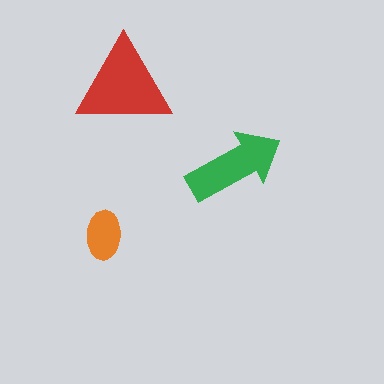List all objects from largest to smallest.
The red triangle, the green arrow, the orange ellipse.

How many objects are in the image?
There are 3 objects in the image.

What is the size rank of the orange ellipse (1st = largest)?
3rd.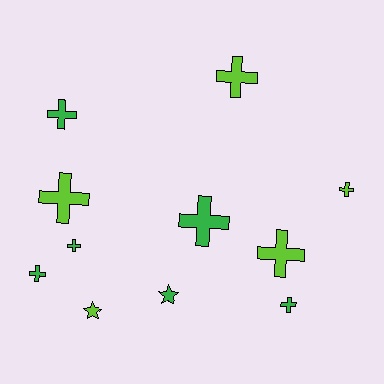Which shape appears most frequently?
Cross, with 9 objects.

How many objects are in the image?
There are 11 objects.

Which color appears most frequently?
Green, with 6 objects.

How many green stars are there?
There is 1 green star.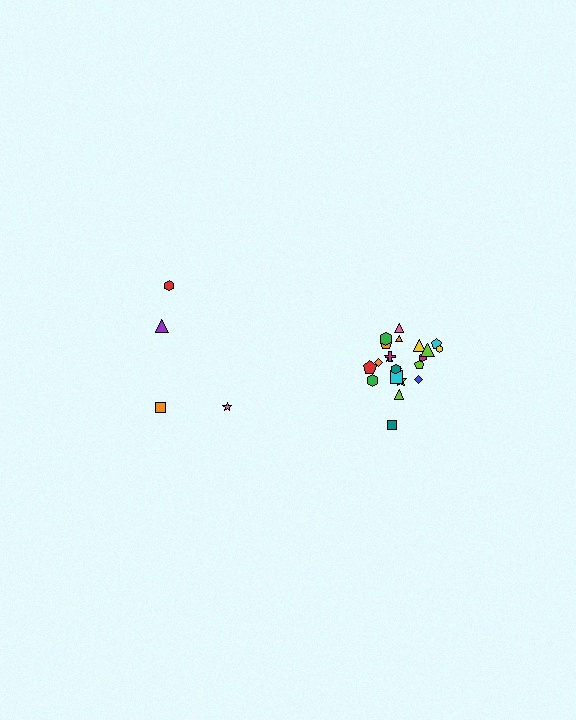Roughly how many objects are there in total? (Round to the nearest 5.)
Roughly 25 objects in total.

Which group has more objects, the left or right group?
The right group.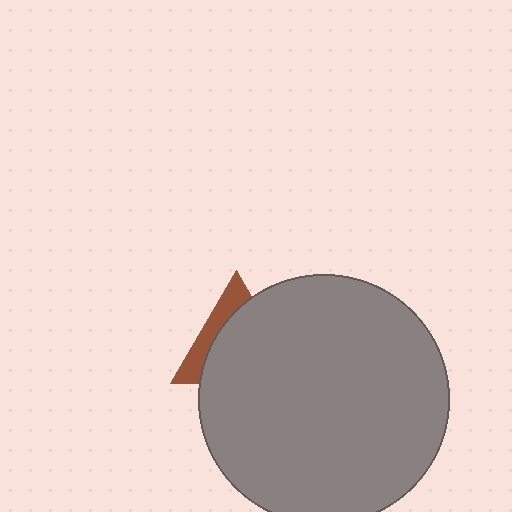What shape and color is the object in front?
The object in front is a gray circle.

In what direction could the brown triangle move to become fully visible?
The brown triangle could move toward the upper-left. That would shift it out from behind the gray circle entirely.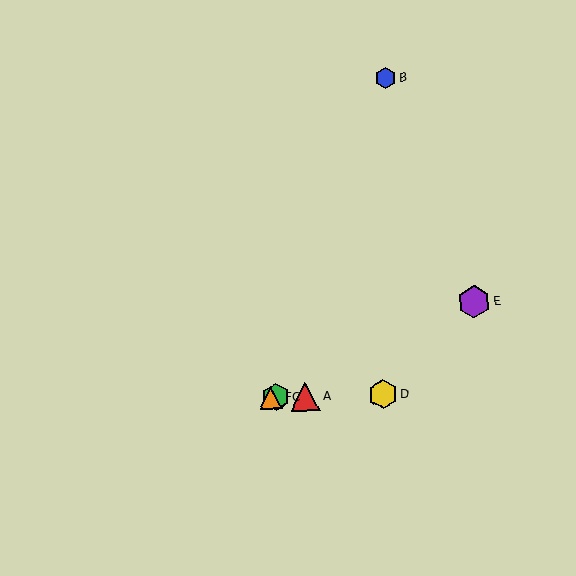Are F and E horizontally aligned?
No, F is at y≈397 and E is at y≈302.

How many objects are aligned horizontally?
4 objects (A, C, D, F) are aligned horizontally.